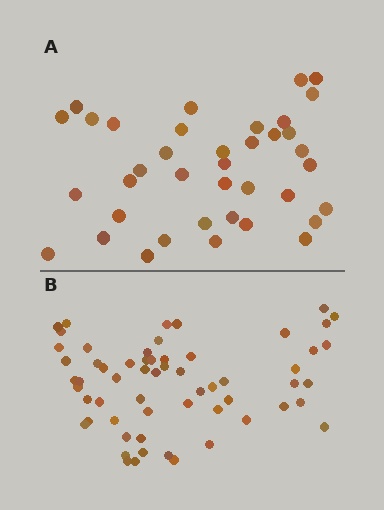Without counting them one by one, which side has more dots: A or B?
Region B (the bottom region) has more dots.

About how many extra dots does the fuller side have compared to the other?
Region B has approximately 20 more dots than region A.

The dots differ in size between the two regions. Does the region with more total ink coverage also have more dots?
No. Region A has more total ink coverage because its dots are larger, but region B actually contains more individual dots. Total area can be misleading — the number of items is what matters here.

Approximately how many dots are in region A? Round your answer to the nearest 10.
About 40 dots. (The exact count is 38, which rounds to 40.)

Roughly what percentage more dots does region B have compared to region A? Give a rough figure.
About 60% more.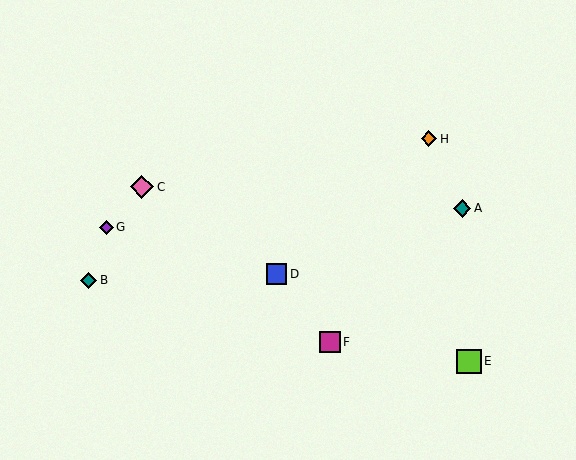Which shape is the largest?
The lime square (labeled E) is the largest.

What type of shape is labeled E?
Shape E is a lime square.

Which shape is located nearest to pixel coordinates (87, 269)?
The teal diamond (labeled B) at (89, 280) is nearest to that location.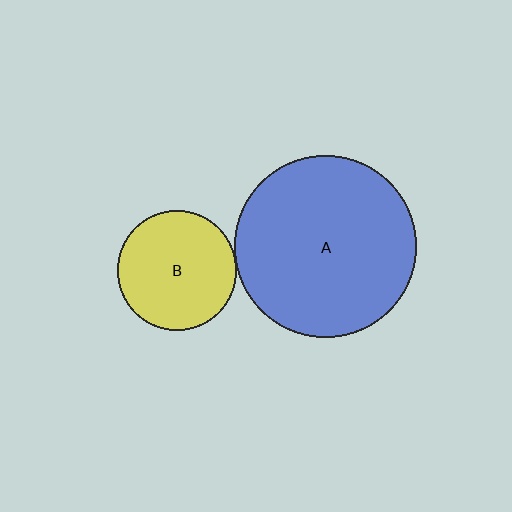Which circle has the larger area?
Circle A (blue).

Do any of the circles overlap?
No, none of the circles overlap.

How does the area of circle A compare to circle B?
Approximately 2.3 times.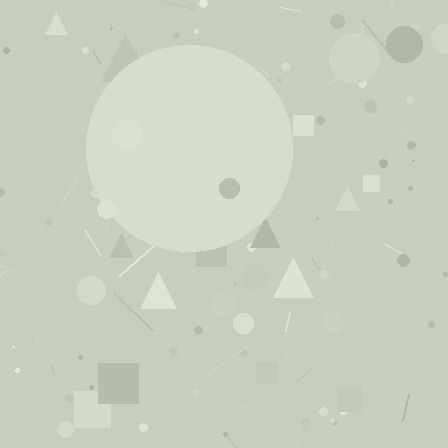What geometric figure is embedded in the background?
A circle is embedded in the background.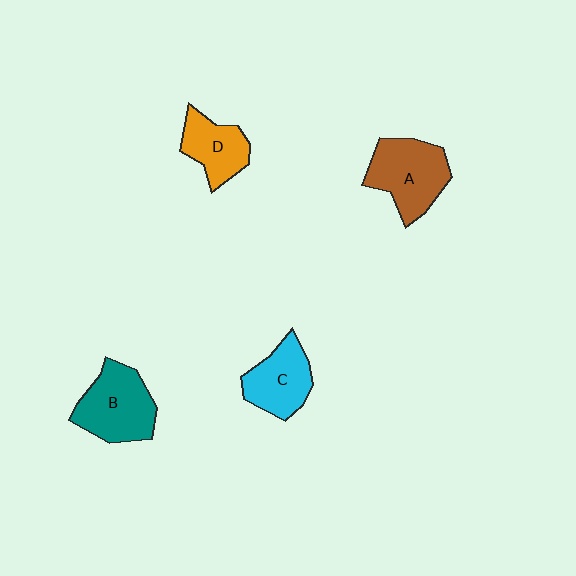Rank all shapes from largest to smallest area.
From largest to smallest: A (brown), B (teal), C (cyan), D (orange).